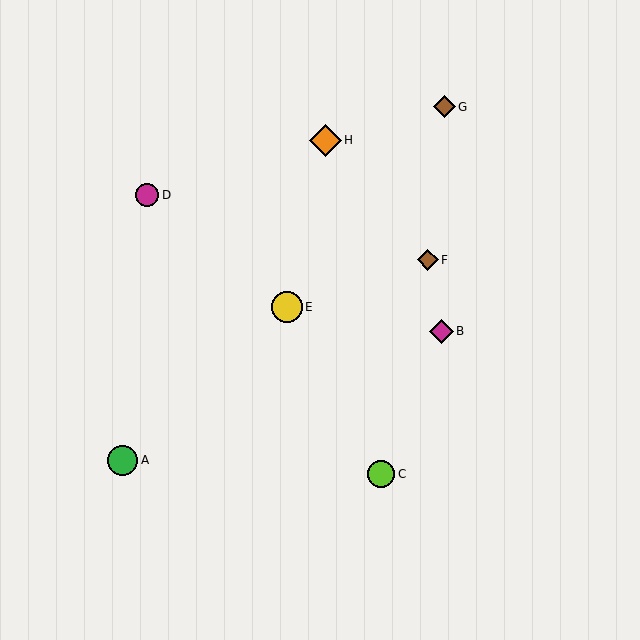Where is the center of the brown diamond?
The center of the brown diamond is at (444, 107).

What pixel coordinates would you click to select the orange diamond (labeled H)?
Click at (325, 140) to select the orange diamond H.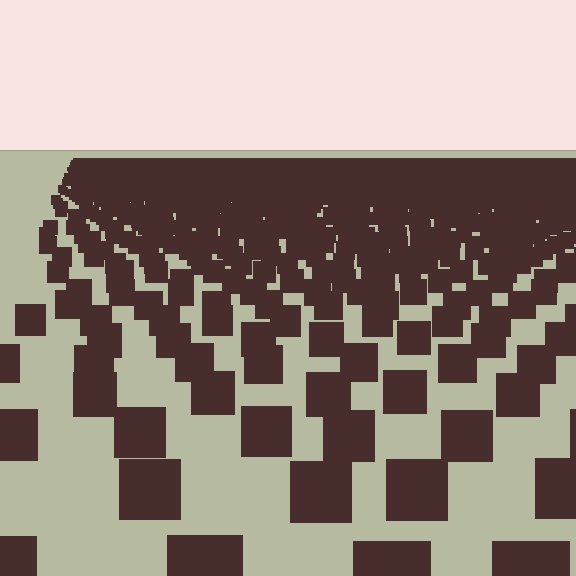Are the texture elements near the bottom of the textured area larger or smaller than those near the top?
Larger. Near the bottom, elements are closer to the viewer and appear at a bigger on-screen size.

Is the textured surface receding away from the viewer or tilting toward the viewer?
The surface is receding away from the viewer. Texture elements get smaller and denser toward the top.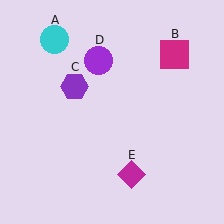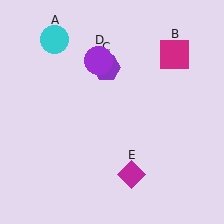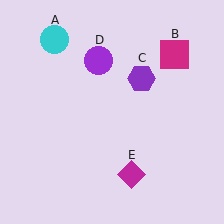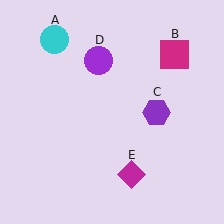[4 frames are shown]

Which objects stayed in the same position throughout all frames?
Cyan circle (object A) and magenta square (object B) and purple circle (object D) and magenta diamond (object E) remained stationary.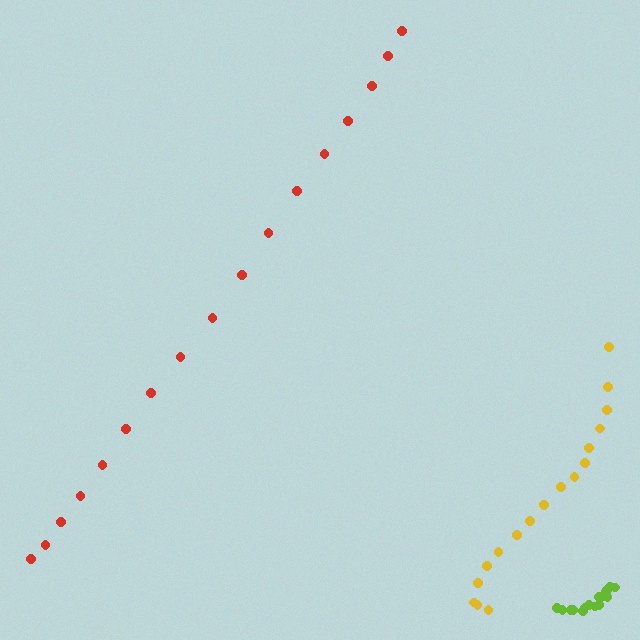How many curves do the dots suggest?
There are 3 distinct paths.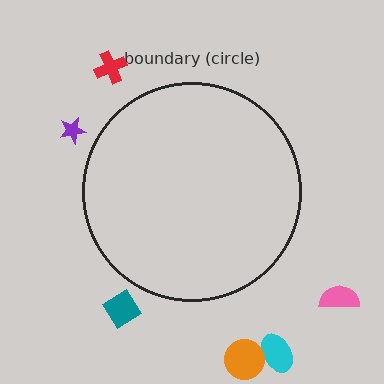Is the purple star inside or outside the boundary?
Outside.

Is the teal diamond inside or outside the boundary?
Outside.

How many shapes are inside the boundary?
0 inside, 6 outside.